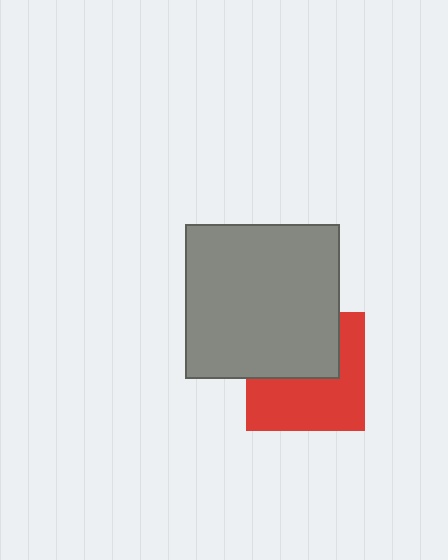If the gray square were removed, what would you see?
You would see the complete red square.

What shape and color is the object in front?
The object in front is a gray square.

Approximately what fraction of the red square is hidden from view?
Roughly 44% of the red square is hidden behind the gray square.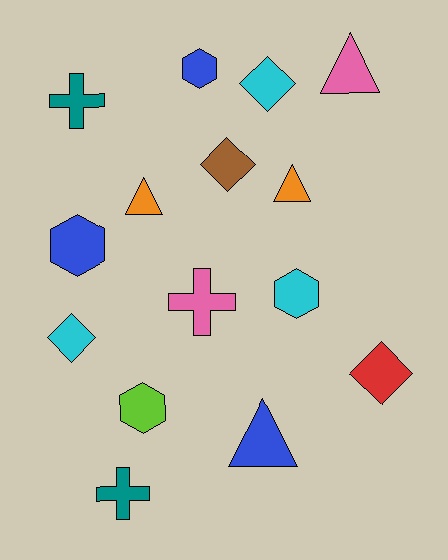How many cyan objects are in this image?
There are 3 cyan objects.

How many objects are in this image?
There are 15 objects.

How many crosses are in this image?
There are 3 crosses.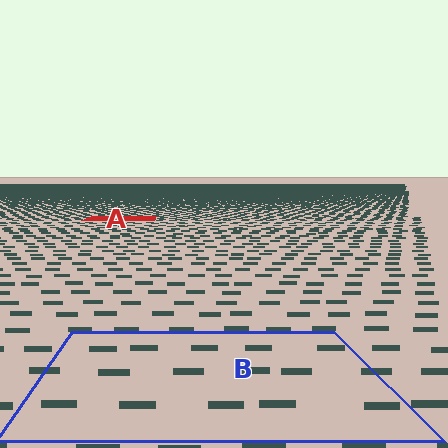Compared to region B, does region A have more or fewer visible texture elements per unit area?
Region A has more texture elements per unit area — they are packed more densely because it is farther away.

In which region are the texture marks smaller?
The texture marks are smaller in region A, because it is farther away.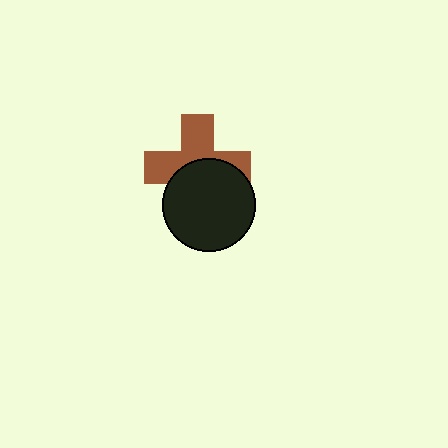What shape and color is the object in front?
The object in front is a black circle.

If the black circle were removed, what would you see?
You would see the complete brown cross.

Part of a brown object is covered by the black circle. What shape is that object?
It is a cross.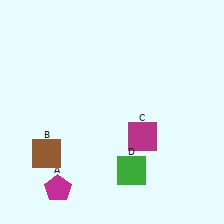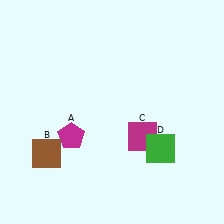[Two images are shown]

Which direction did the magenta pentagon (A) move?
The magenta pentagon (A) moved up.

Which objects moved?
The objects that moved are: the magenta pentagon (A), the green square (D).